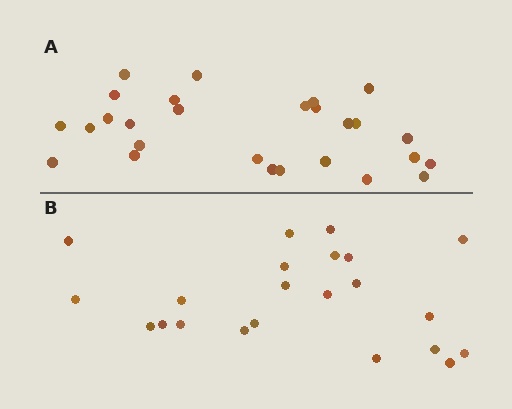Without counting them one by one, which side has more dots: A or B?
Region A (the top region) has more dots.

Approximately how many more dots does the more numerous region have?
Region A has about 5 more dots than region B.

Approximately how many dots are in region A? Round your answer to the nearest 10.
About 30 dots. (The exact count is 27, which rounds to 30.)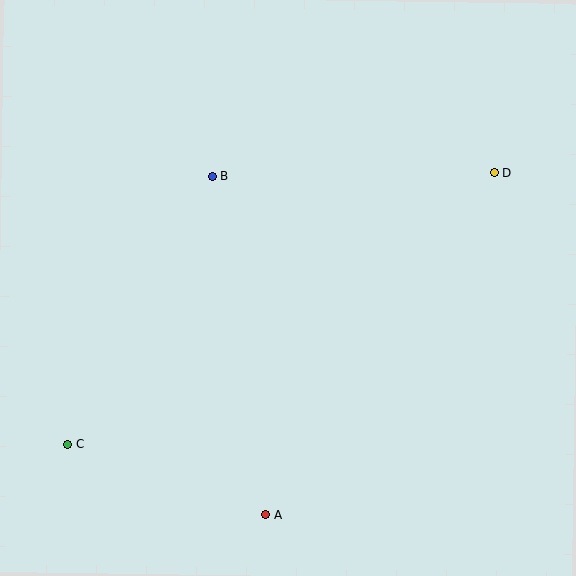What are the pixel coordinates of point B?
Point B is at (212, 176).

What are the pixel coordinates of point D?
Point D is at (494, 173).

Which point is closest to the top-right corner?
Point D is closest to the top-right corner.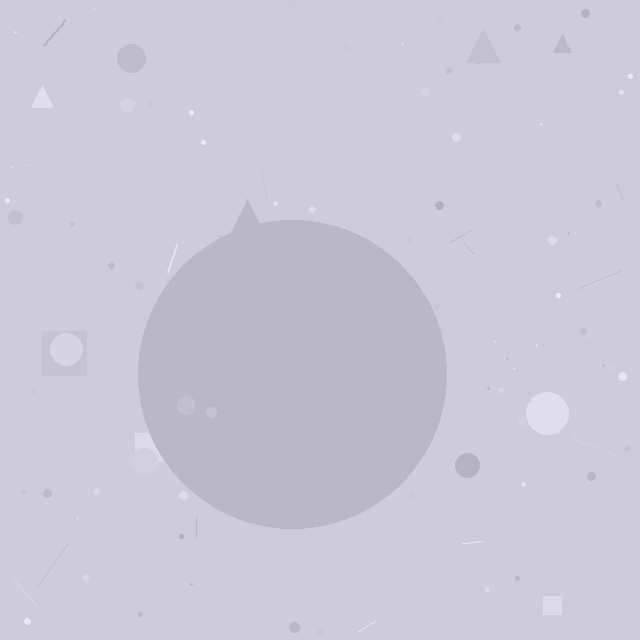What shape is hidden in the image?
A circle is hidden in the image.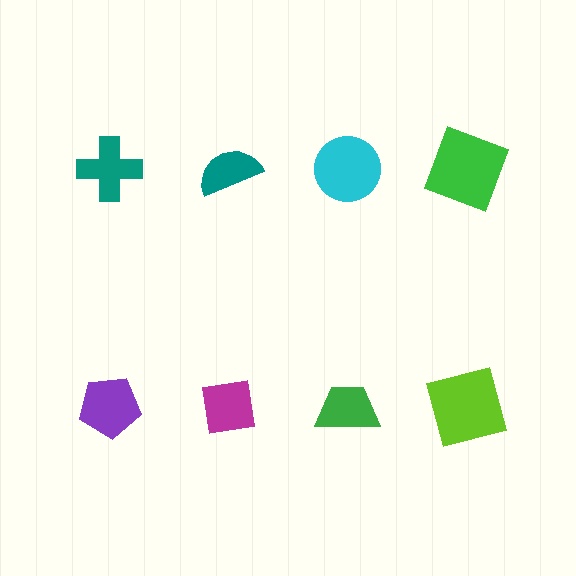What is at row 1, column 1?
A teal cross.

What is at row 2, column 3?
A green trapezoid.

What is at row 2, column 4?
A lime square.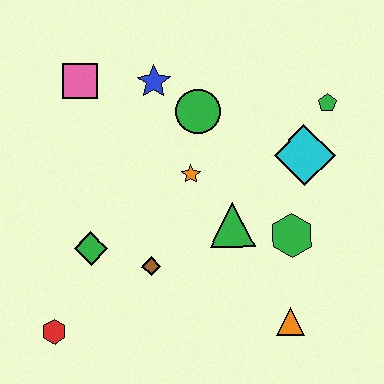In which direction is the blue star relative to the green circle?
The blue star is to the left of the green circle.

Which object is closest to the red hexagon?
The green diamond is closest to the red hexagon.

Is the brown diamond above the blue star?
No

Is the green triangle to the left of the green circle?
No